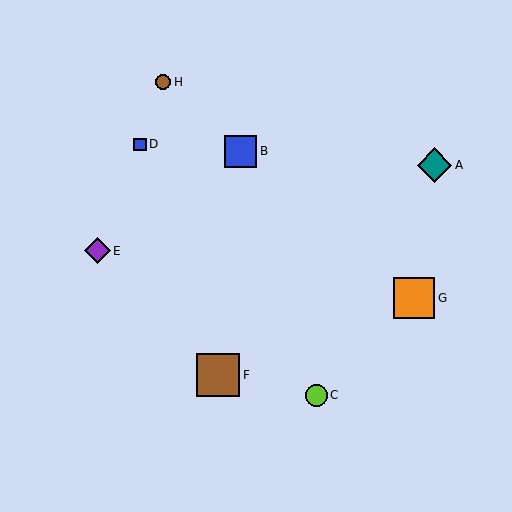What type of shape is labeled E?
Shape E is a purple diamond.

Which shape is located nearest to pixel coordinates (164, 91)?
The brown circle (labeled H) at (163, 82) is nearest to that location.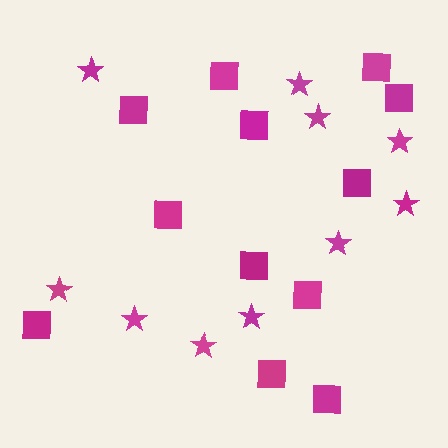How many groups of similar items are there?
There are 2 groups: one group of squares (12) and one group of stars (10).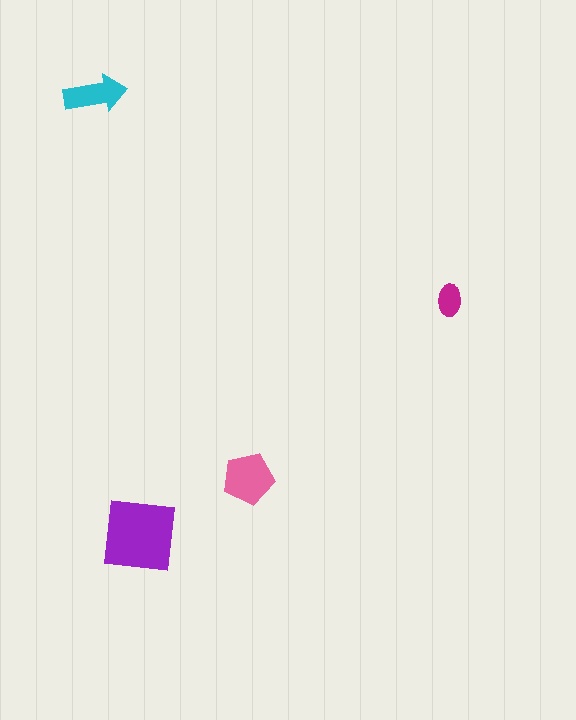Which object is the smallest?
The magenta ellipse.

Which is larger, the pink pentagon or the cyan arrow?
The pink pentagon.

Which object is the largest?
The purple square.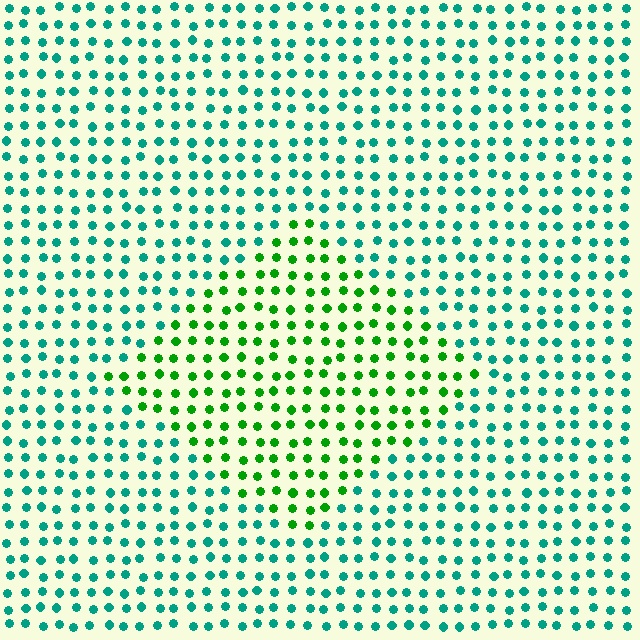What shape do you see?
I see a diamond.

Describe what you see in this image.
The image is filled with small teal elements in a uniform arrangement. A diamond-shaped region is visible where the elements are tinted to a slightly different hue, forming a subtle color boundary.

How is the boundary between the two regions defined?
The boundary is defined purely by a slight shift in hue (about 48 degrees). Spacing, size, and orientation are identical on both sides.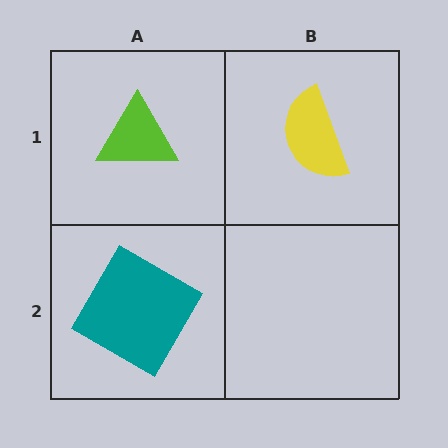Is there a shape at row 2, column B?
No, that cell is empty.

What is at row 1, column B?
A yellow semicircle.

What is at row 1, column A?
A lime triangle.